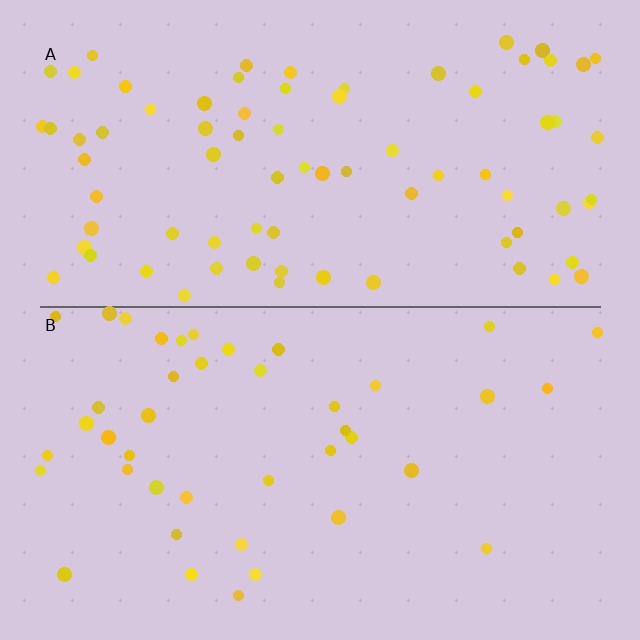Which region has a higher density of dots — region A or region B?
A (the top).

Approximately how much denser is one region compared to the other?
Approximately 1.9× — region A over region B.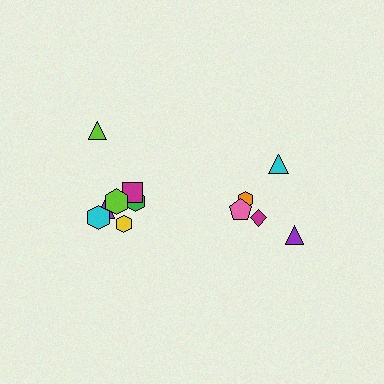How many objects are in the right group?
There are 5 objects.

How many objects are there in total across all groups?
There are 12 objects.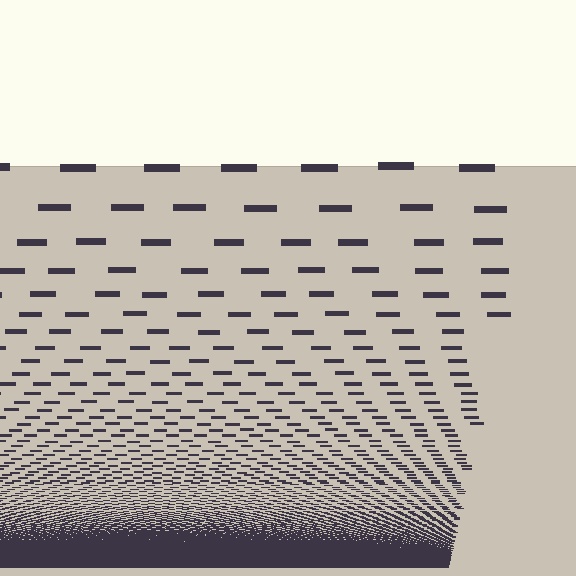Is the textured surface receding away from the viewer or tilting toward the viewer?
The surface appears to tilt toward the viewer. Texture elements get larger and sparser toward the top.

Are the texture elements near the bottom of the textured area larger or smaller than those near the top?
Smaller. The gradient is inverted — elements near the bottom are smaller and denser.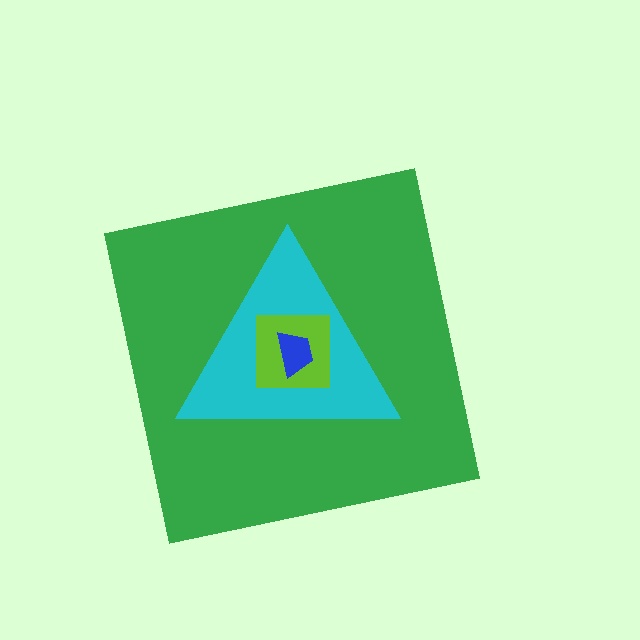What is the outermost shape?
The green square.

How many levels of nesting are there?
4.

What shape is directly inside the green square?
The cyan triangle.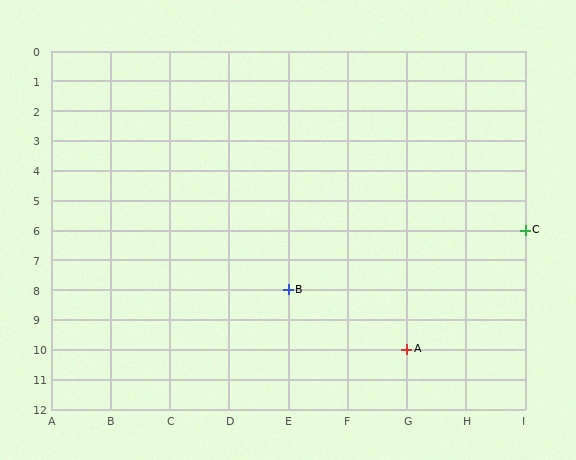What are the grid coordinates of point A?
Point A is at grid coordinates (G, 10).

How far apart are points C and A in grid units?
Points C and A are 2 columns and 4 rows apart (about 4.5 grid units diagonally).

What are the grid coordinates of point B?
Point B is at grid coordinates (E, 8).